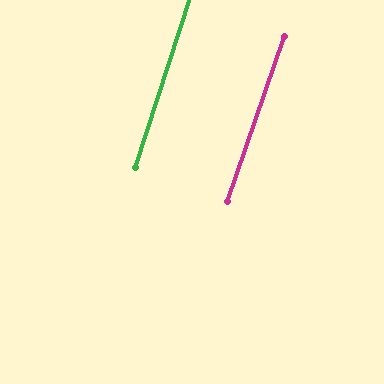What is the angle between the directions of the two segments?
Approximately 1 degree.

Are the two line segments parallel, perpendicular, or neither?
Parallel — their directions differ by only 0.9°.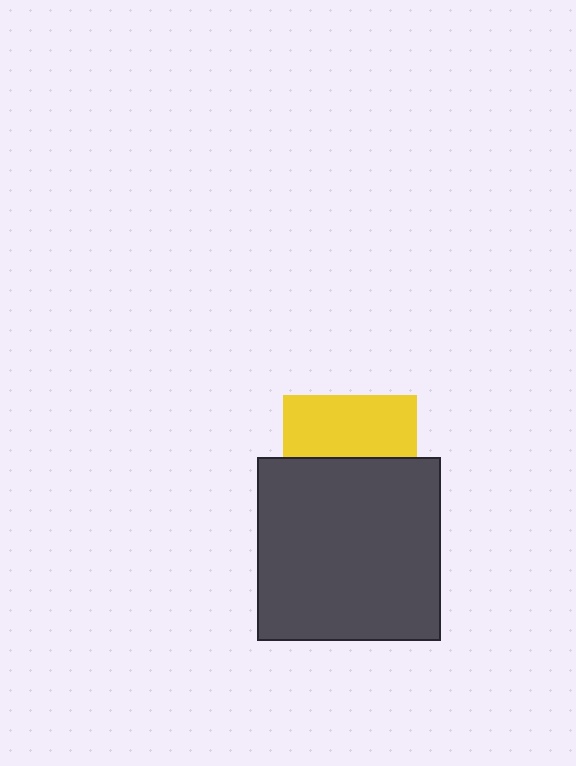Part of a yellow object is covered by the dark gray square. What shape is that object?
It is a square.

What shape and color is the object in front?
The object in front is a dark gray square.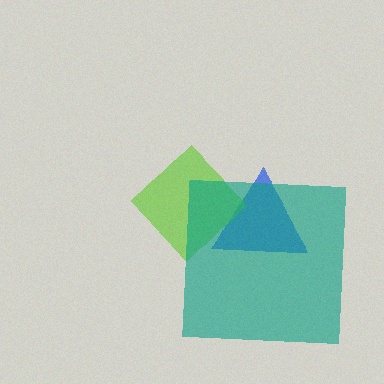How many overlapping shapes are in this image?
There are 3 overlapping shapes in the image.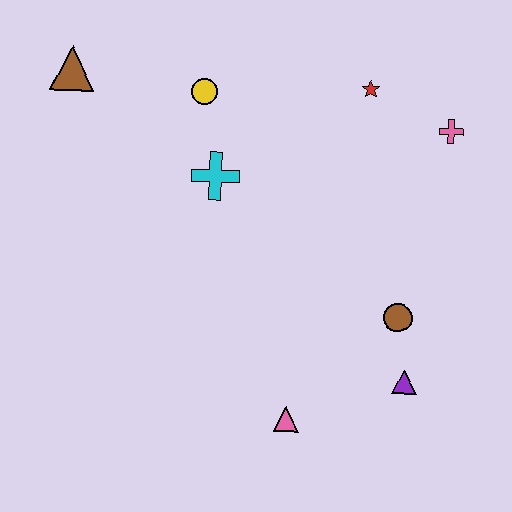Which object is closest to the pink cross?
The red star is closest to the pink cross.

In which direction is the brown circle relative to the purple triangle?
The brown circle is above the purple triangle.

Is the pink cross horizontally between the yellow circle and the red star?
No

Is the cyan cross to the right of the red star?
No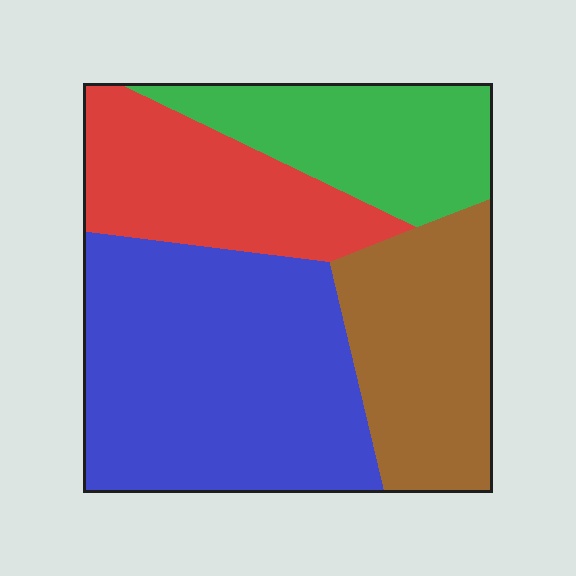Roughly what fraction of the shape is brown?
Brown takes up about one fifth (1/5) of the shape.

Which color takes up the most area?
Blue, at roughly 40%.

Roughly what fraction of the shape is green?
Green covers about 20% of the shape.